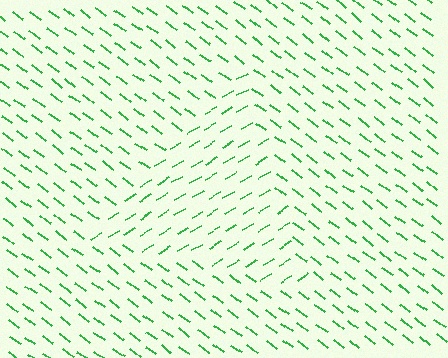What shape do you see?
I see a triangle.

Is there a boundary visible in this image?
Yes, there is a texture boundary formed by a change in line orientation.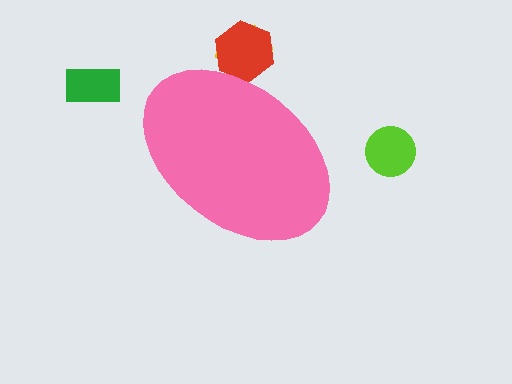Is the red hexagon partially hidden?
Yes, the red hexagon is partially hidden behind the pink ellipse.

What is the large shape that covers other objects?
A pink ellipse.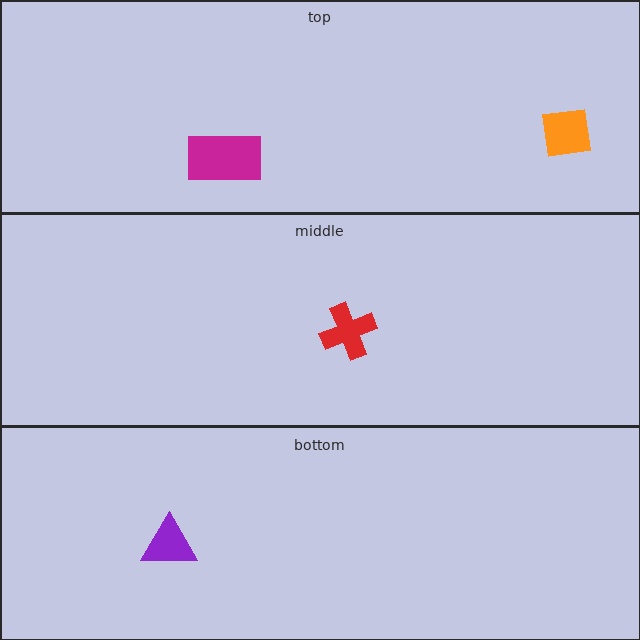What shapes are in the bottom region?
The purple triangle.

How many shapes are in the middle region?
1.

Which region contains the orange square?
The top region.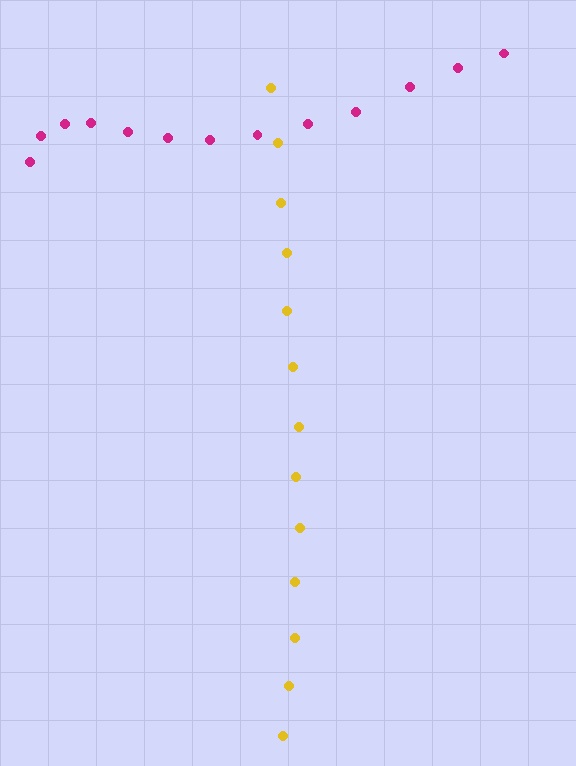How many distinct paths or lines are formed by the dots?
There are 2 distinct paths.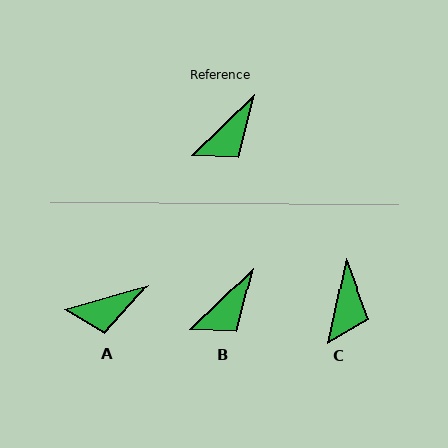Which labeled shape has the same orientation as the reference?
B.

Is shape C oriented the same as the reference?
No, it is off by about 34 degrees.